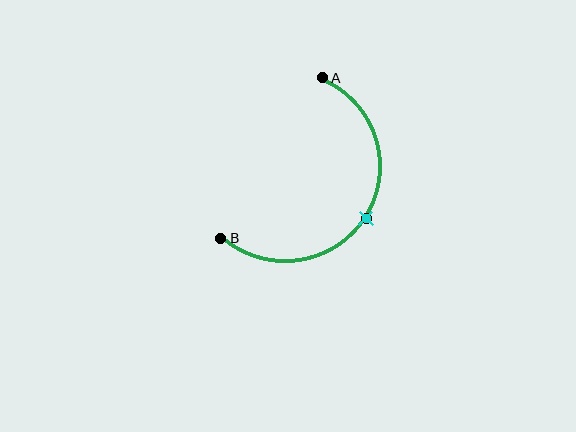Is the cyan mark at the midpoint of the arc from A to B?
Yes. The cyan mark lies on the arc at equal arc-length from both A and B — it is the arc midpoint.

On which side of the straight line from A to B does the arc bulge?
The arc bulges to the right of the straight line connecting A and B.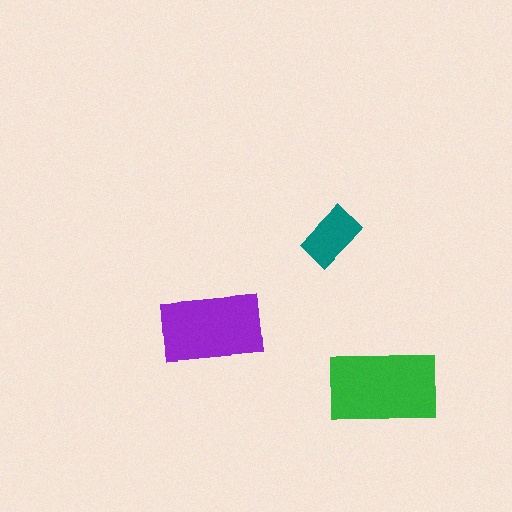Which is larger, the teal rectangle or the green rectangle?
The green one.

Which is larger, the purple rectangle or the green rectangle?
The green one.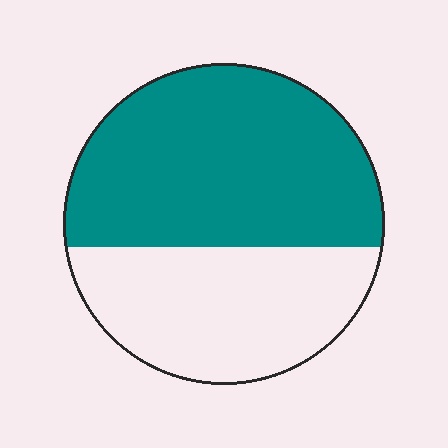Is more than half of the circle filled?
Yes.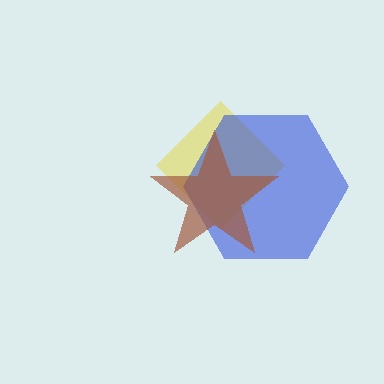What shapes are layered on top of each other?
The layered shapes are: a yellow diamond, a blue hexagon, a brown star.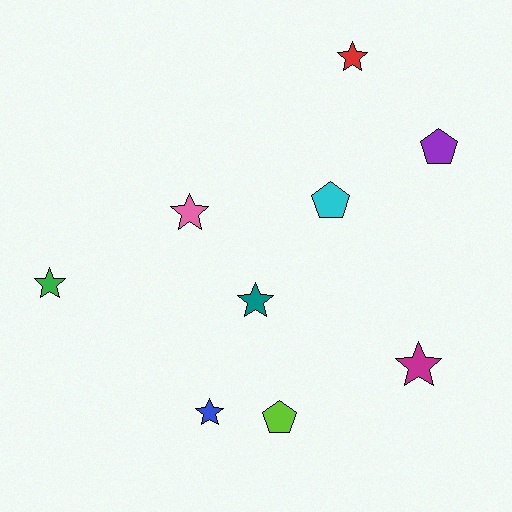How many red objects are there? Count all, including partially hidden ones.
There is 1 red object.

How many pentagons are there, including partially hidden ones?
There are 3 pentagons.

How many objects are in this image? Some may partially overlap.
There are 9 objects.